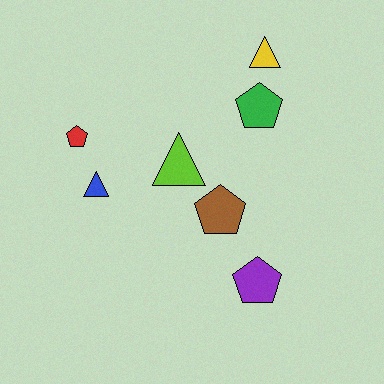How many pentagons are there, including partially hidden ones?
There are 4 pentagons.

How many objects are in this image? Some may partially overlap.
There are 7 objects.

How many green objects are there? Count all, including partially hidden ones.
There is 1 green object.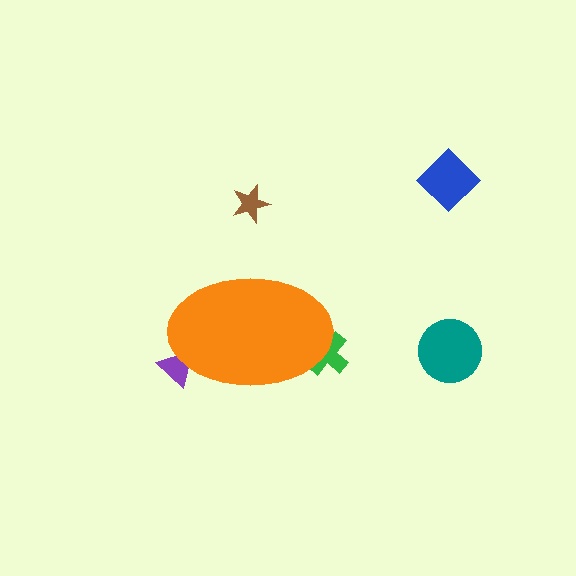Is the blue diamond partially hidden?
No, the blue diamond is fully visible.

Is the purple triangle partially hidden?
Yes, the purple triangle is partially hidden behind the orange ellipse.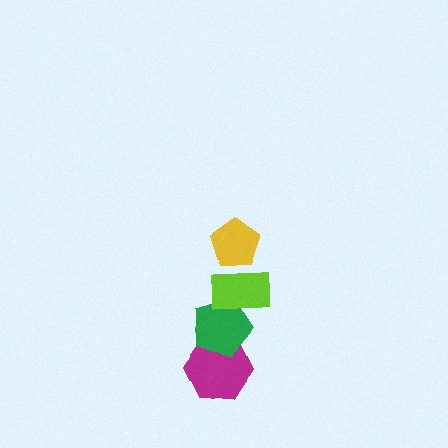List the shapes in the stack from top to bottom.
From top to bottom: the yellow pentagon, the lime rectangle, the green pentagon, the magenta hexagon.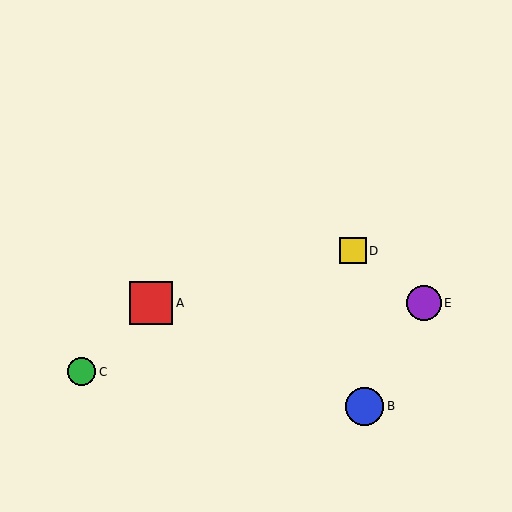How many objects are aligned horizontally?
2 objects (A, E) are aligned horizontally.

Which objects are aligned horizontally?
Objects A, E are aligned horizontally.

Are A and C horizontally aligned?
No, A is at y≈303 and C is at y≈372.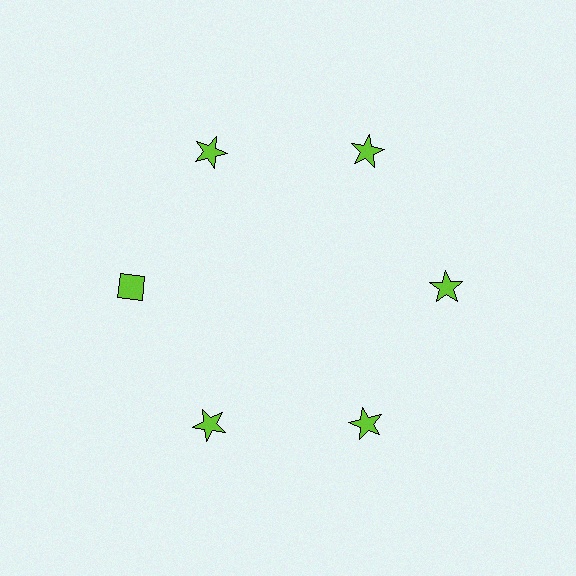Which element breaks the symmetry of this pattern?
The lime diamond at roughly the 9 o'clock position breaks the symmetry. All other shapes are lime stars.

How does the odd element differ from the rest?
It has a different shape: diamond instead of star.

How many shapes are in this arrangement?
There are 6 shapes arranged in a ring pattern.